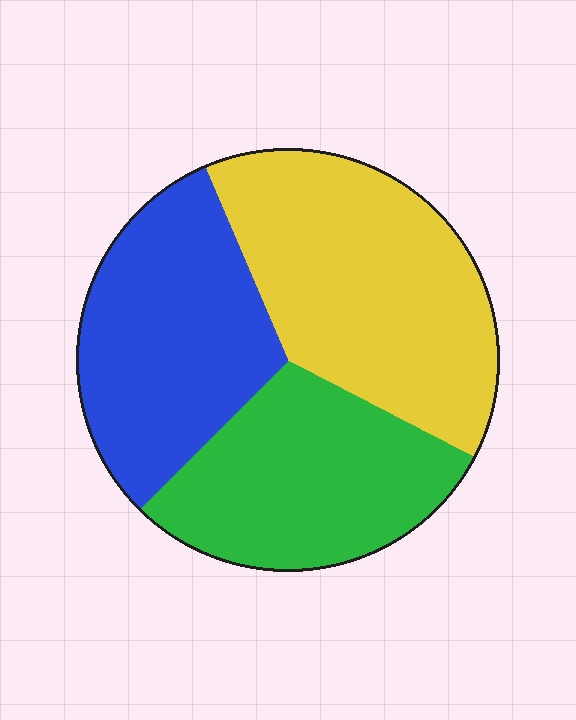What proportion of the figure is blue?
Blue takes up between a quarter and a half of the figure.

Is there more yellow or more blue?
Yellow.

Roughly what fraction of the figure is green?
Green covers 30% of the figure.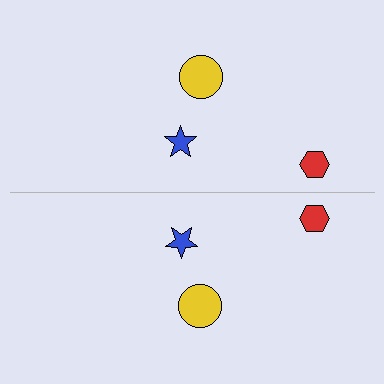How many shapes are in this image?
There are 6 shapes in this image.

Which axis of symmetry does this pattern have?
The pattern has a horizontal axis of symmetry running through the center of the image.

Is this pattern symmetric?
Yes, this pattern has bilateral (reflection) symmetry.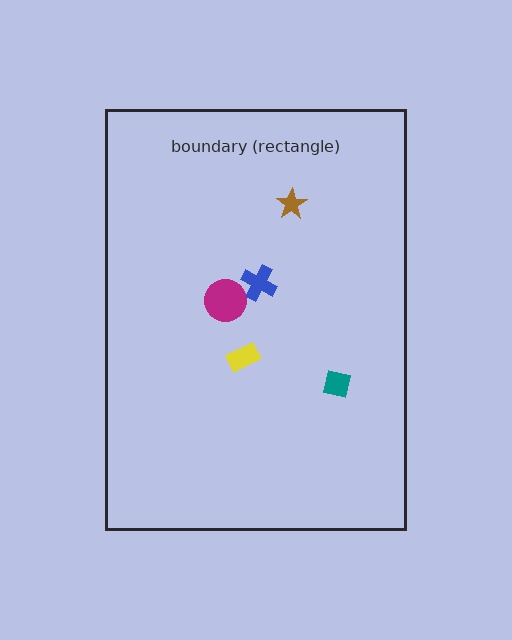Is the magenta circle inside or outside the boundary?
Inside.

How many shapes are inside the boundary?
5 inside, 0 outside.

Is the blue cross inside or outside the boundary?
Inside.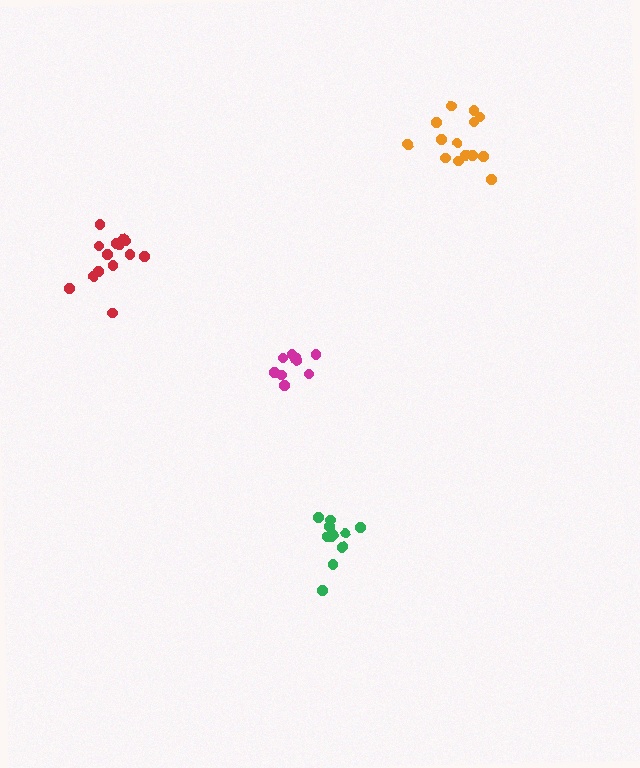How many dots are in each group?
Group 1: 14 dots, Group 2: 14 dots, Group 3: 11 dots, Group 4: 10 dots (49 total).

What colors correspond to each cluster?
The clusters are colored: orange, red, green, magenta.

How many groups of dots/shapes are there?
There are 4 groups.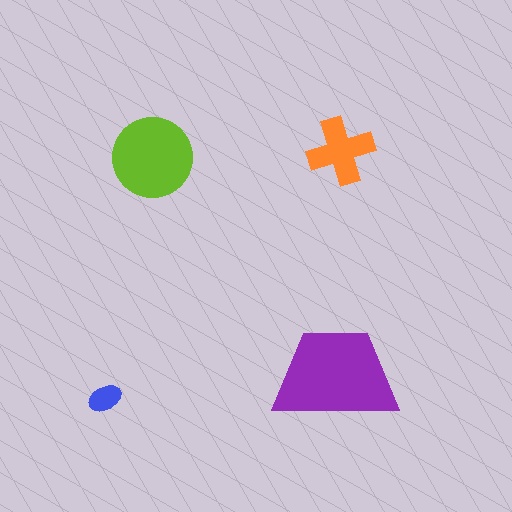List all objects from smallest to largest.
The blue ellipse, the orange cross, the lime circle, the purple trapezoid.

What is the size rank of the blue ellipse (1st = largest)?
4th.